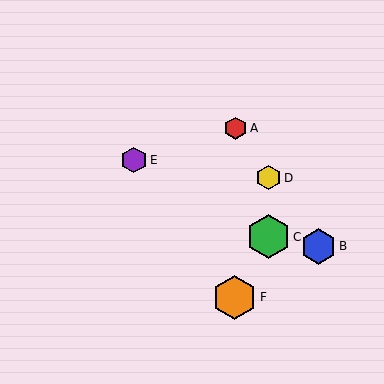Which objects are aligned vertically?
Objects C, D are aligned vertically.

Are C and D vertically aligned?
Yes, both are at x≈268.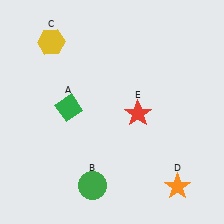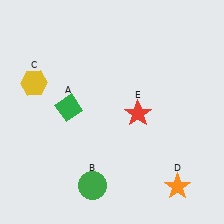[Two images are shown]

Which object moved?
The yellow hexagon (C) moved down.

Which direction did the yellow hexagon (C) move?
The yellow hexagon (C) moved down.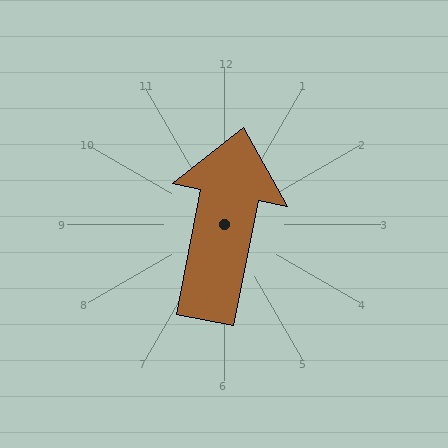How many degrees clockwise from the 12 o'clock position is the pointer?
Approximately 11 degrees.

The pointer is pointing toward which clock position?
Roughly 12 o'clock.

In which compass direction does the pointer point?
North.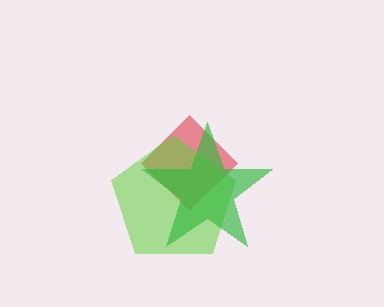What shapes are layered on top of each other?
The layered shapes are: a red diamond, a lime pentagon, a green star.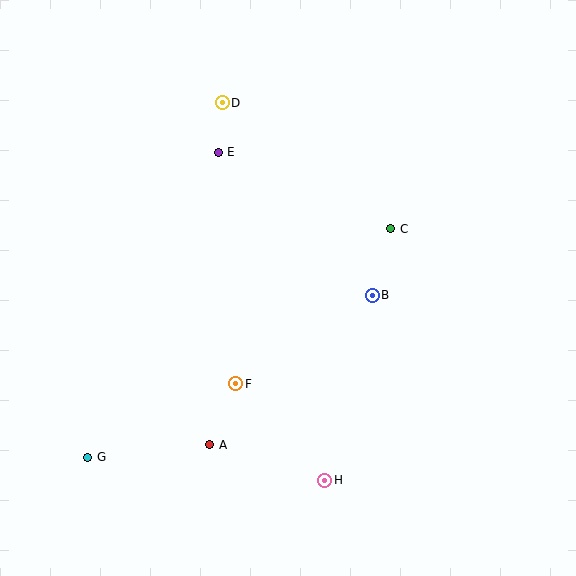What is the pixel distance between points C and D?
The distance between C and D is 210 pixels.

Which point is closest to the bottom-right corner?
Point H is closest to the bottom-right corner.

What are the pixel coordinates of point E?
Point E is at (218, 152).